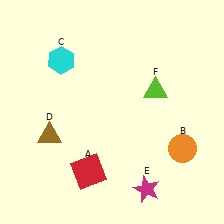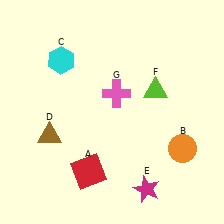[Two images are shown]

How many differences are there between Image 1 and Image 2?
There is 1 difference between the two images.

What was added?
A pink cross (G) was added in Image 2.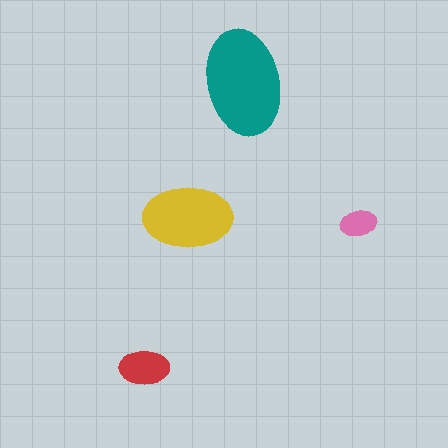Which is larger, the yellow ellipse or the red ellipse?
The yellow one.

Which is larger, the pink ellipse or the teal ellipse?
The teal one.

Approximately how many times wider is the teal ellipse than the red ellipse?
About 2 times wider.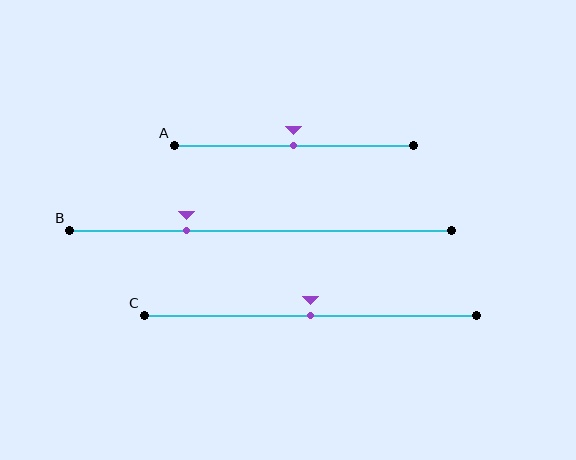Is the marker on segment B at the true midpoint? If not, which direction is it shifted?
No, the marker on segment B is shifted to the left by about 19% of the segment length.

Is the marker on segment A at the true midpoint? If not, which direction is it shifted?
Yes, the marker on segment A is at the true midpoint.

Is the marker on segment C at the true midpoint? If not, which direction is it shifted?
Yes, the marker on segment C is at the true midpoint.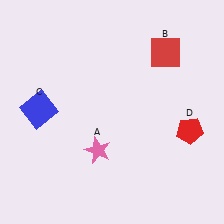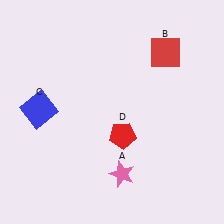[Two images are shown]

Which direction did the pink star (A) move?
The pink star (A) moved right.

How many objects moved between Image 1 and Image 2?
2 objects moved between the two images.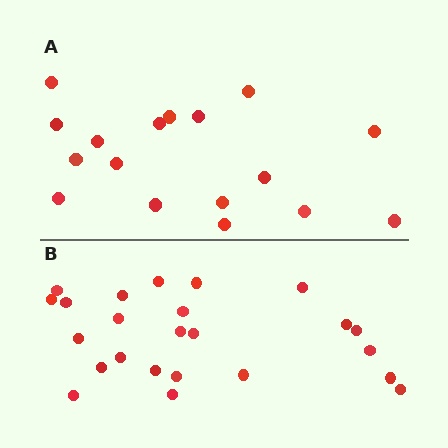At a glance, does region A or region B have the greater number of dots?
Region B (the bottom region) has more dots.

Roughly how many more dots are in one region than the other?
Region B has roughly 8 or so more dots than region A.